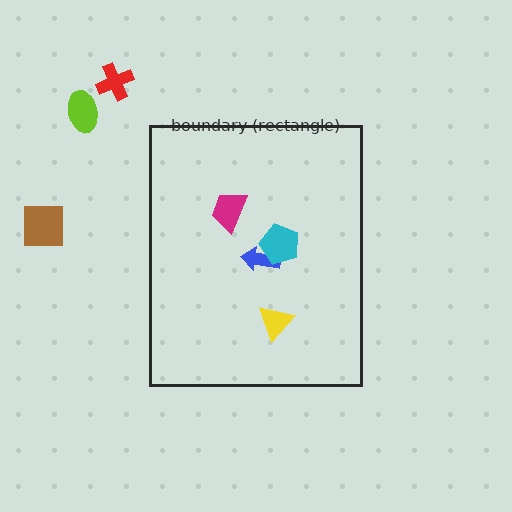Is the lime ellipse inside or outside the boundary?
Outside.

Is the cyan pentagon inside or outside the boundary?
Inside.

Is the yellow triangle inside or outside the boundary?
Inside.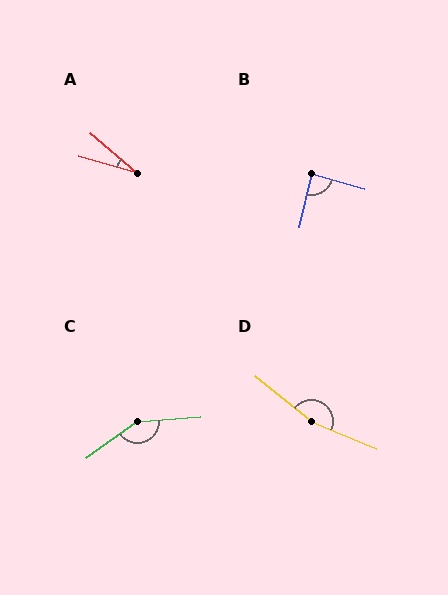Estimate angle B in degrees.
Approximately 87 degrees.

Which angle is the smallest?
A, at approximately 25 degrees.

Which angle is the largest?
D, at approximately 164 degrees.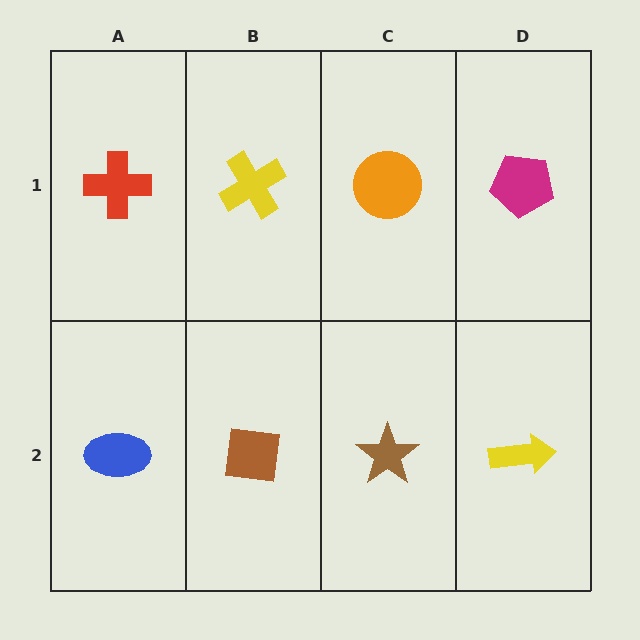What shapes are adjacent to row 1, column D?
A yellow arrow (row 2, column D), an orange circle (row 1, column C).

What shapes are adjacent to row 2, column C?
An orange circle (row 1, column C), a brown square (row 2, column B), a yellow arrow (row 2, column D).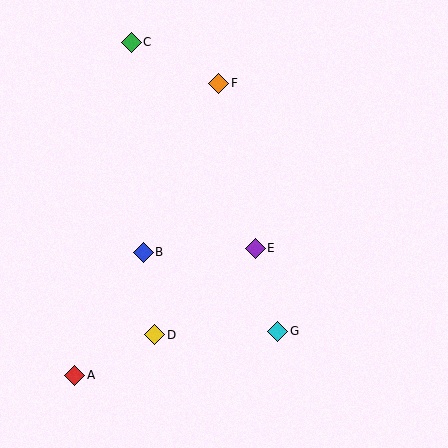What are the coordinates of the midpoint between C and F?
The midpoint between C and F is at (175, 63).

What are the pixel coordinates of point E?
Point E is at (255, 248).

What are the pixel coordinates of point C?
Point C is at (131, 42).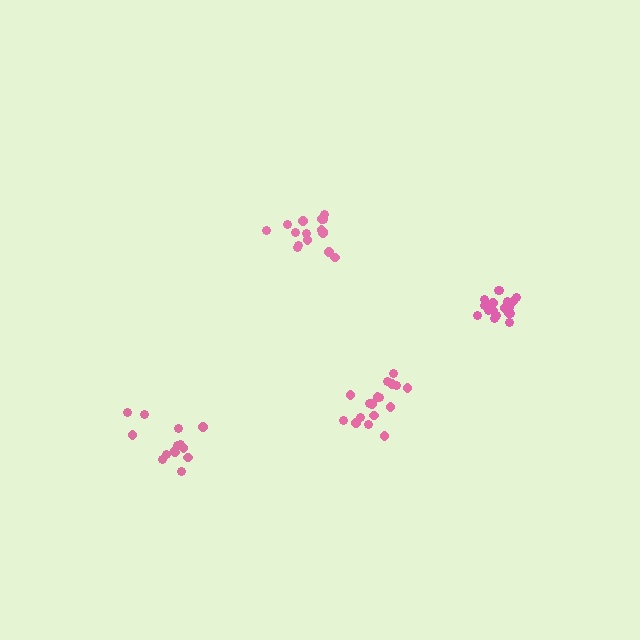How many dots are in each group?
Group 1: 16 dots, Group 2: 18 dots, Group 3: 14 dots, Group 4: 17 dots (65 total).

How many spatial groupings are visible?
There are 4 spatial groupings.